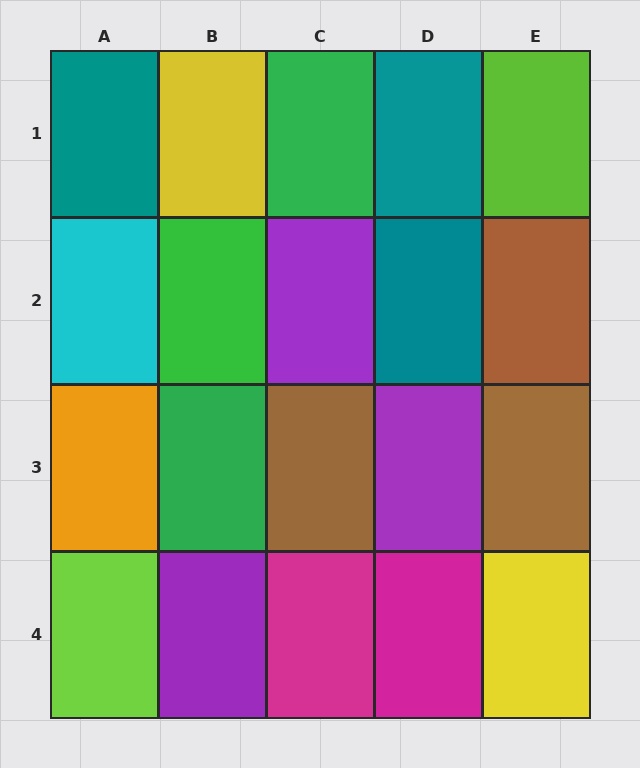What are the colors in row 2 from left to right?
Cyan, green, purple, teal, brown.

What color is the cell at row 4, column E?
Yellow.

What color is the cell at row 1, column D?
Teal.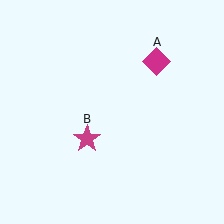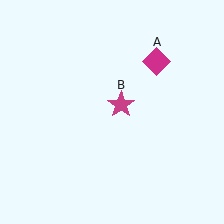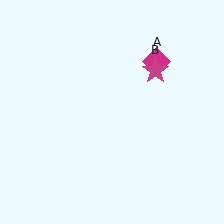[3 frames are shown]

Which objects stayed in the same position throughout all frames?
Magenta diamond (object A) remained stationary.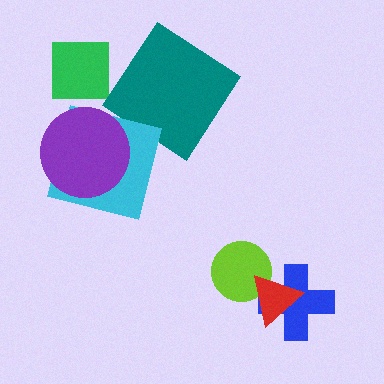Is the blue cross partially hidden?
Yes, it is partially covered by another shape.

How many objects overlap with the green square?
0 objects overlap with the green square.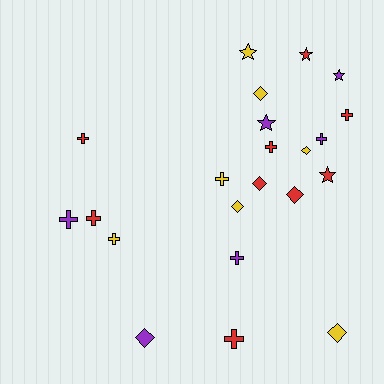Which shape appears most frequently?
Cross, with 10 objects.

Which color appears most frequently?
Red, with 9 objects.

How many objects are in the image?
There are 22 objects.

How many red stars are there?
There are 2 red stars.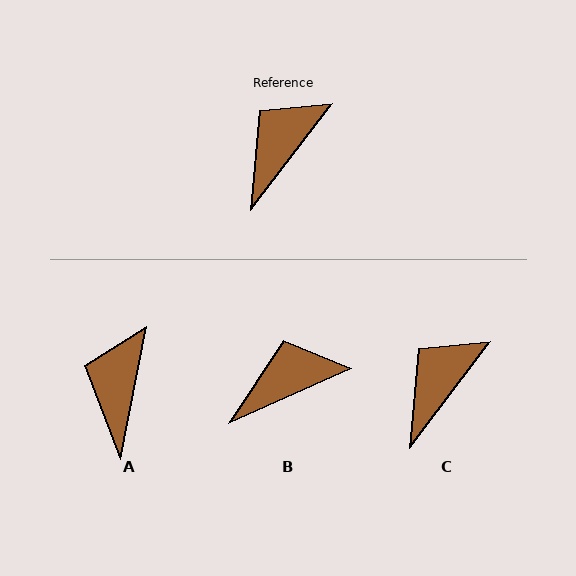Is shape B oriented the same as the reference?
No, it is off by about 28 degrees.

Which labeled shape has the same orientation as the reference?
C.